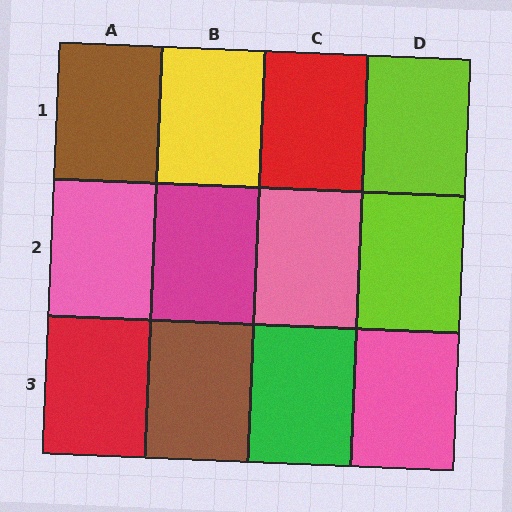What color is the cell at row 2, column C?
Pink.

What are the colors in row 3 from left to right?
Red, brown, green, pink.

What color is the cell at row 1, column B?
Yellow.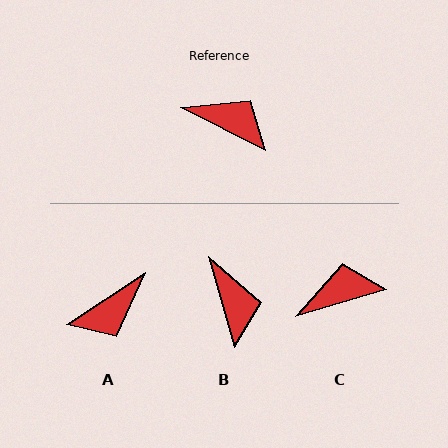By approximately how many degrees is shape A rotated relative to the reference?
Approximately 120 degrees clockwise.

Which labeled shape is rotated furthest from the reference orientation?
A, about 120 degrees away.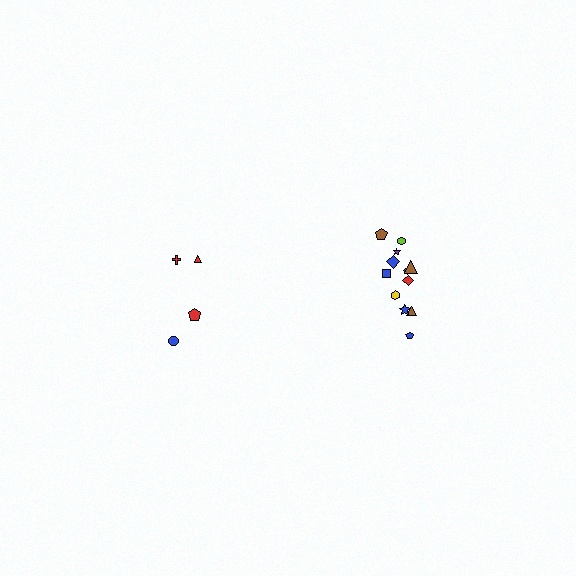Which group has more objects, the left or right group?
The right group.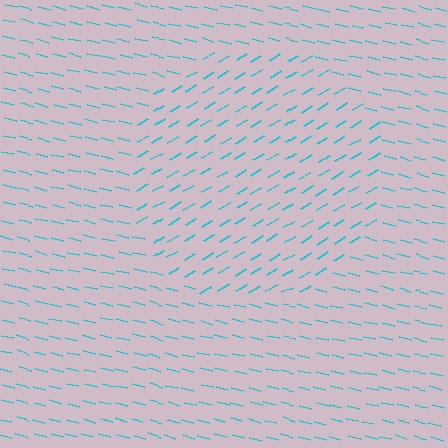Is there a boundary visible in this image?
Yes, there is a texture boundary formed by a change in line orientation.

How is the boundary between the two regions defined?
The boundary is defined purely by a change in line orientation (approximately 45 degrees difference). All lines are the same color and thickness.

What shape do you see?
I see a circle.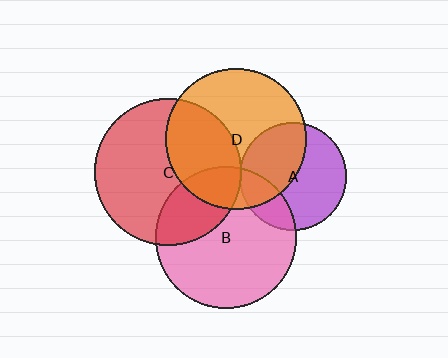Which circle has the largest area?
Circle C (red).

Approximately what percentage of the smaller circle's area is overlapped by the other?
Approximately 40%.